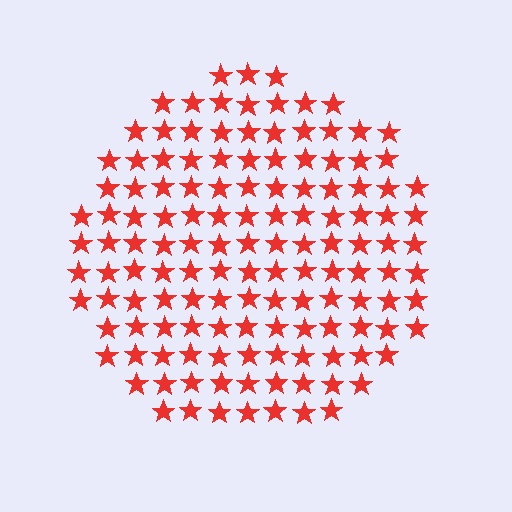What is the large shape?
The large shape is a circle.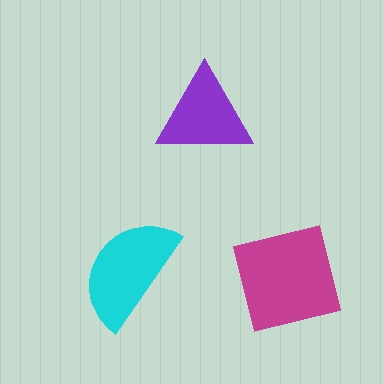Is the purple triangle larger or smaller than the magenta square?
Smaller.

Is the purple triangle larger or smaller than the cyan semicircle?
Smaller.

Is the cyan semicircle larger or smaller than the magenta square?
Smaller.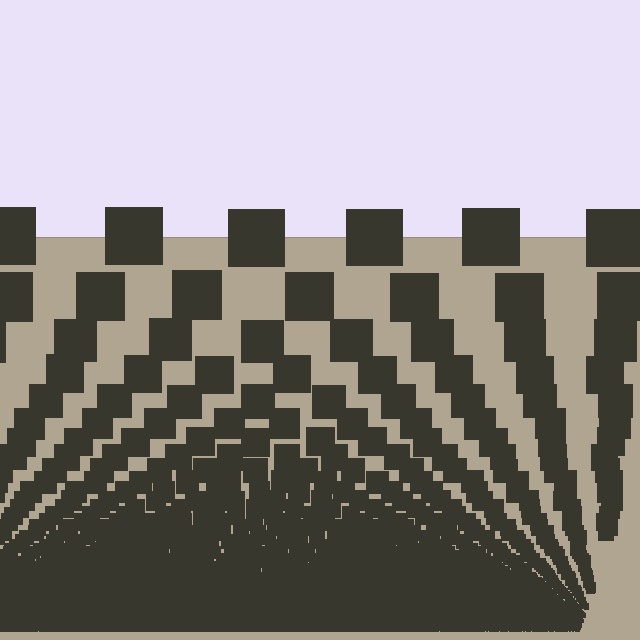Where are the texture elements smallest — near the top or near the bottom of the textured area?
Near the bottom.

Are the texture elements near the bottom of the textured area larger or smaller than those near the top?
Smaller. The gradient is inverted — elements near the bottom are smaller and denser.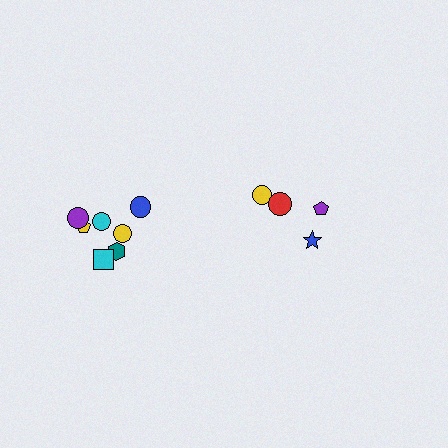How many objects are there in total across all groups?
There are 11 objects.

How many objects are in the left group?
There are 7 objects.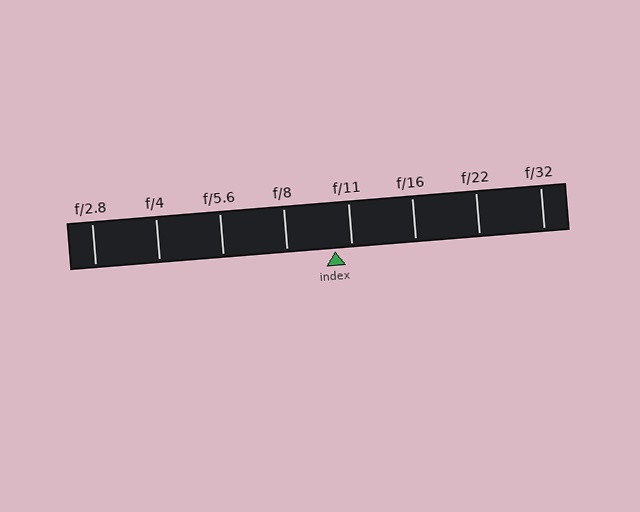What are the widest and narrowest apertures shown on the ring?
The widest aperture shown is f/2.8 and the narrowest is f/32.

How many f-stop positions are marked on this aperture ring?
There are 8 f-stop positions marked.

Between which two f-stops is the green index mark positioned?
The index mark is between f/8 and f/11.